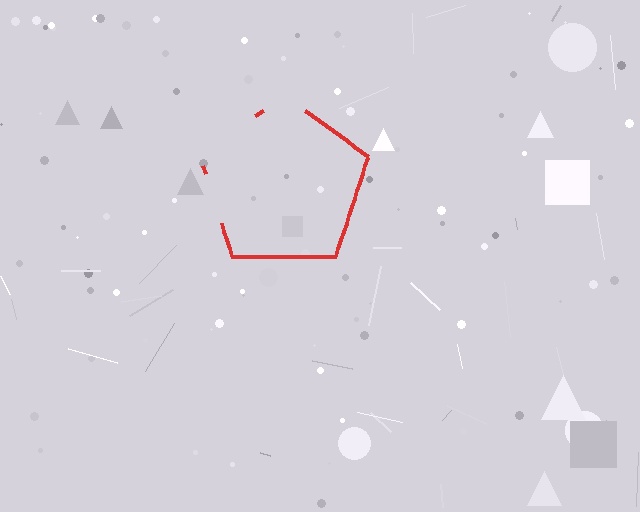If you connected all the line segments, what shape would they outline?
They would outline a pentagon.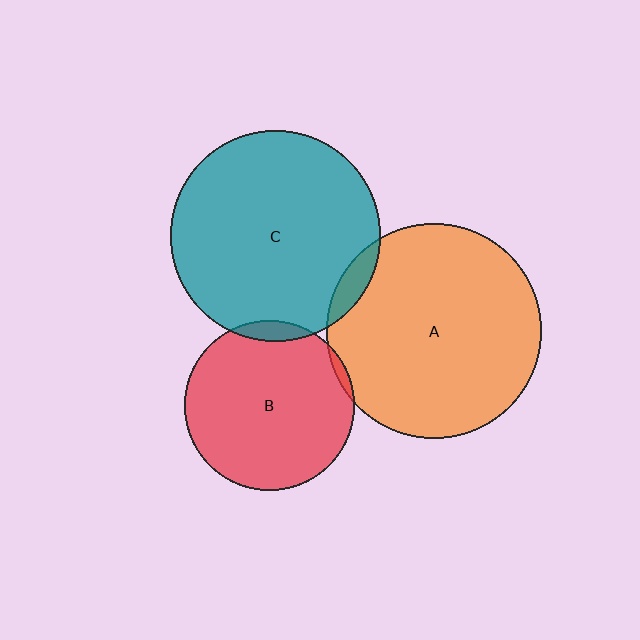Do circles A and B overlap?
Yes.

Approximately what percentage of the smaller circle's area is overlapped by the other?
Approximately 5%.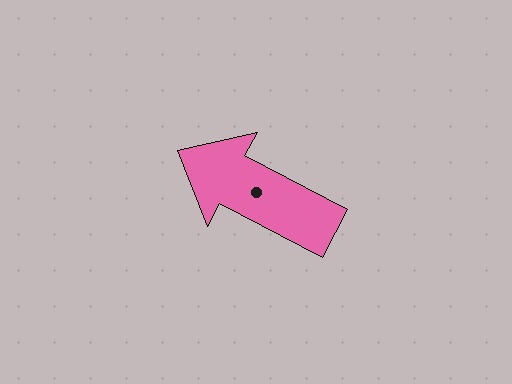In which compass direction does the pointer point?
Northwest.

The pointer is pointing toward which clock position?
Roughly 10 o'clock.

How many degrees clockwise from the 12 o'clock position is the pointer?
Approximately 298 degrees.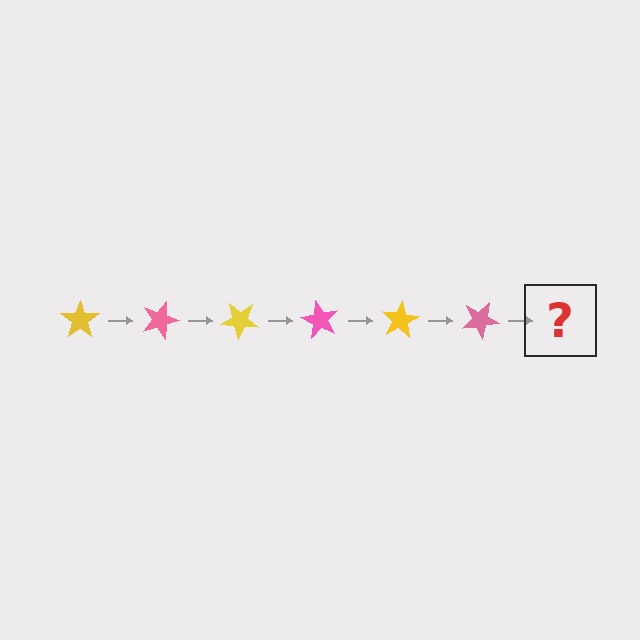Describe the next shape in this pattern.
It should be a yellow star, rotated 120 degrees from the start.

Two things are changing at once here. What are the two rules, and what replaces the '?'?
The two rules are that it rotates 20 degrees each step and the color cycles through yellow and pink. The '?' should be a yellow star, rotated 120 degrees from the start.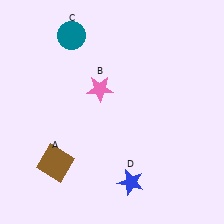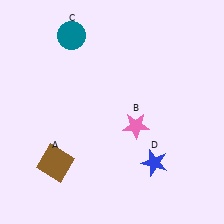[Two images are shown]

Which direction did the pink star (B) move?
The pink star (B) moved down.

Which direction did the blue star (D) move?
The blue star (D) moved right.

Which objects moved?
The objects that moved are: the pink star (B), the blue star (D).